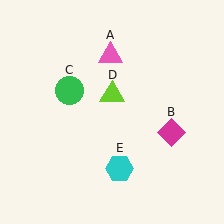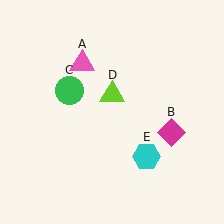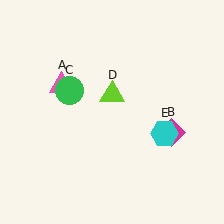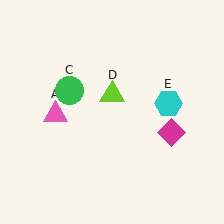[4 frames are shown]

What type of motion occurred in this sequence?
The pink triangle (object A), cyan hexagon (object E) rotated counterclockwise around the center of the scene.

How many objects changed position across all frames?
2 objects changed position: pink triangle (object A), cyan hexagon (object E).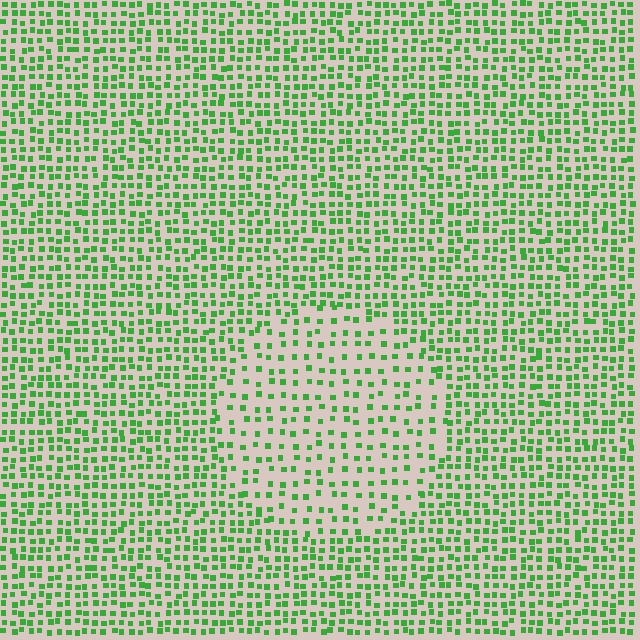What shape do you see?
I see a circle.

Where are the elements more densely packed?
The elements are more densely packed outside the circle boundary.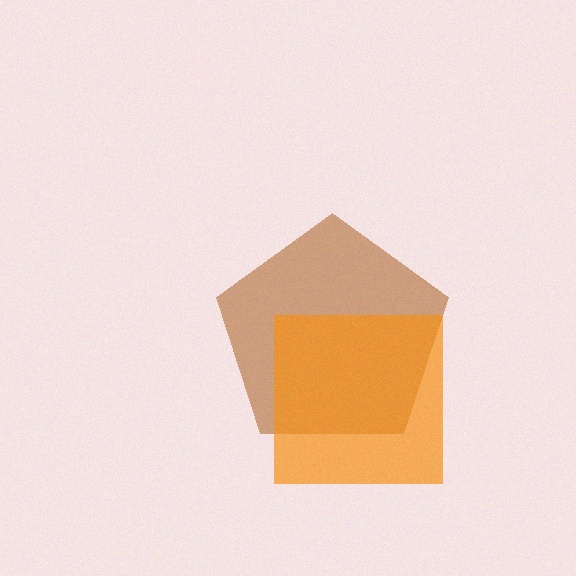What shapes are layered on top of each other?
The layered shapes are: a brown pentagon, an orange square.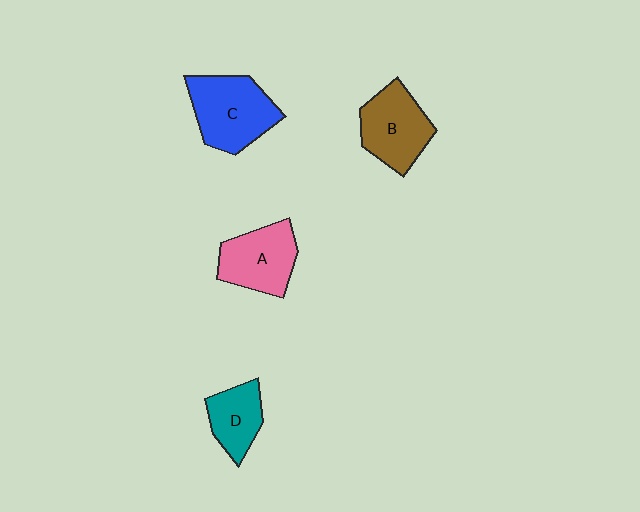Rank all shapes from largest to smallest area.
From largest to smallest: C (blue), B (brown), A (pink), D (teal).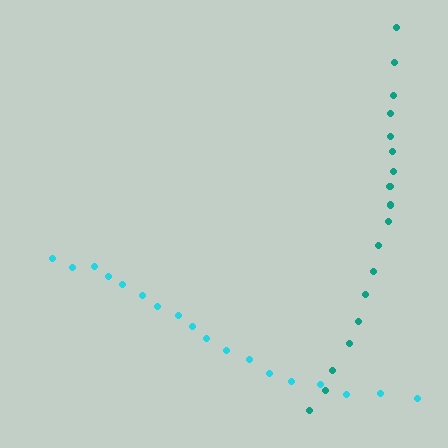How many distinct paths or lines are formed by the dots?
There are 2 distinct paths.